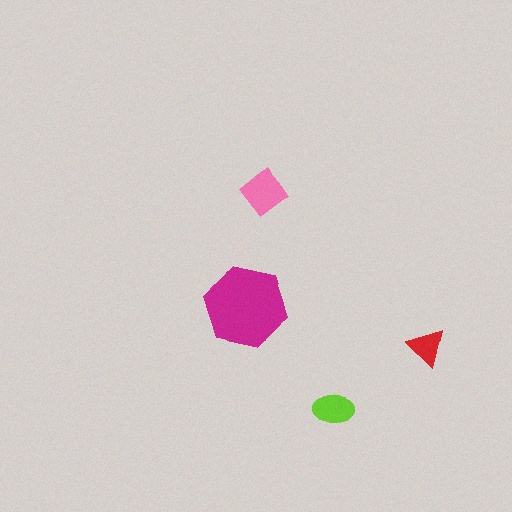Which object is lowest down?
The lime ellipse is bottommost.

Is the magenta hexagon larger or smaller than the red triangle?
Larger.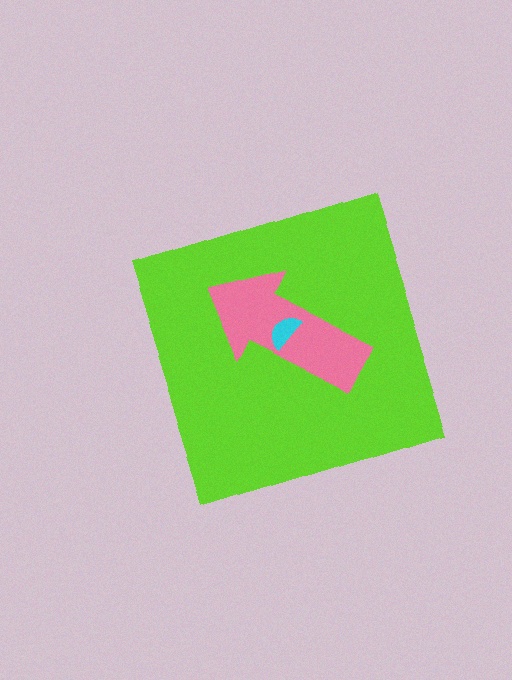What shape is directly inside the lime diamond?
The pink arrow.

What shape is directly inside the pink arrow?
The cyan semicircle.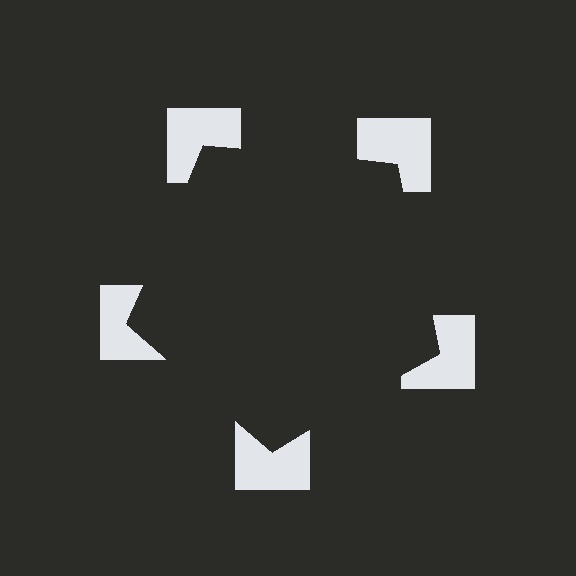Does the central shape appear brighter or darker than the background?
It typically appears slightly darker than the background, even though no actual brightness change is drawn.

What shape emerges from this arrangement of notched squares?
An illusory pentagon — its edges are inferred from the aligned wedge cuts in the notched squares, not physically drawn.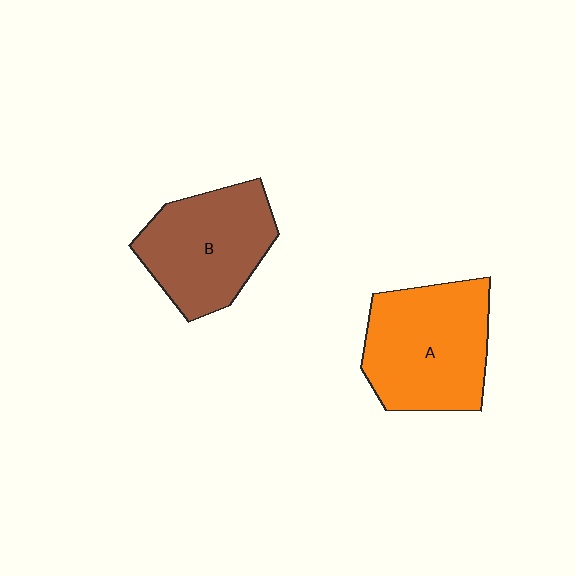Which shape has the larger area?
Shape A (orange).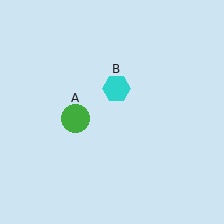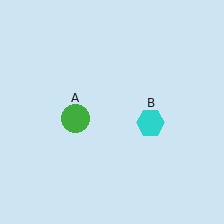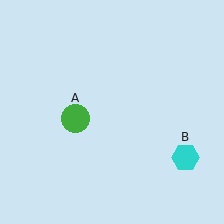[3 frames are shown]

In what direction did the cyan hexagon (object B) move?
The cyan hexagon (object B) moved down and to the right.